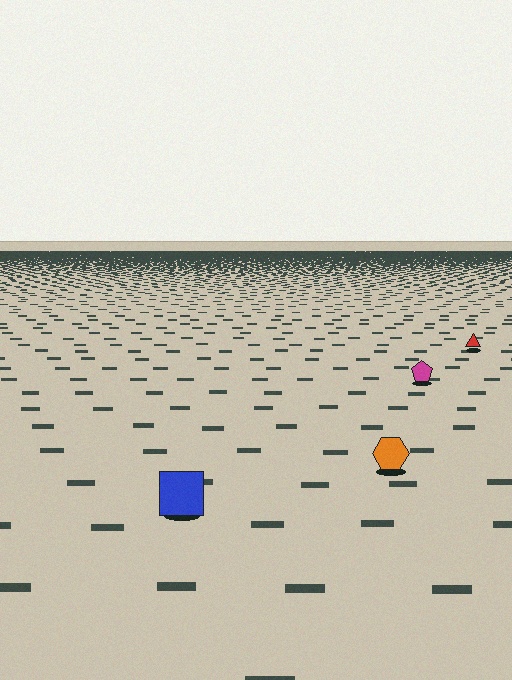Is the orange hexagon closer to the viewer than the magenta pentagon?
Yes. The orange hexagon is closer — you can tell from the texture gradient: the ground texture is coarser near it.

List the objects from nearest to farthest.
From nearest to farthest: the blue square, the orange hexagon, the magenta pentagon, the red triangle.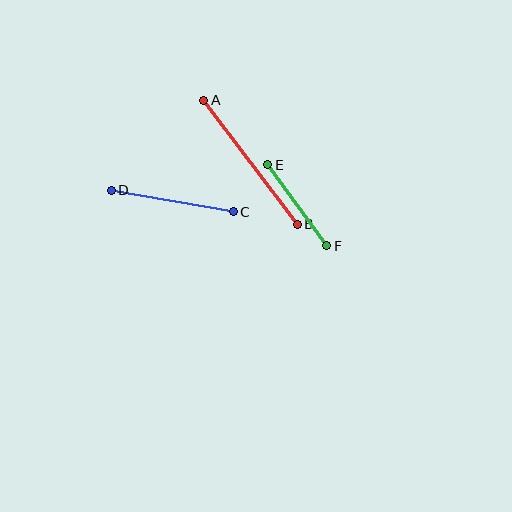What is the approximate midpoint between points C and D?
The midpoint is at approximately (172, 201) pixels.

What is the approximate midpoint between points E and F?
The midpoint is at approximately (297, 205) pixels.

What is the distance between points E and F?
The distance is approximately 100 pixels.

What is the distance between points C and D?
The distance is approximately 124 pixels.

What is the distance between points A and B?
The distance is approximately 155 pixels.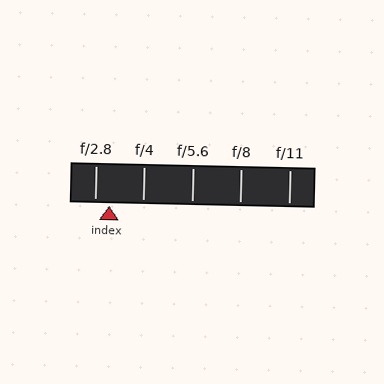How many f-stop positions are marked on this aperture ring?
There are 5 f-stop positions marked.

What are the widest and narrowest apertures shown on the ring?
The widest aperture shown is f/2.8 and the narrowest is f/11.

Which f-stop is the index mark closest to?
The index mark is closest to f/2.8.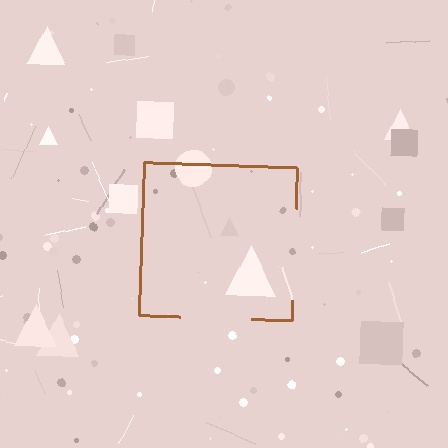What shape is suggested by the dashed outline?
The dashed outline suggests a square.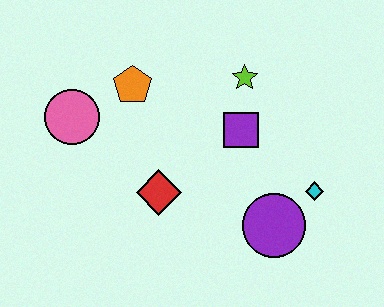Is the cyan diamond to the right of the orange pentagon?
Yes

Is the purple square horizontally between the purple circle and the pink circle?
Yes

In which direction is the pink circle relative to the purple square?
The pink circle is to the left of the purple square.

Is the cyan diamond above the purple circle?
Yes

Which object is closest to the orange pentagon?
The pink circle is closest to the orange pentagon.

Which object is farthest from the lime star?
The pink circle is farthest from the lime star.